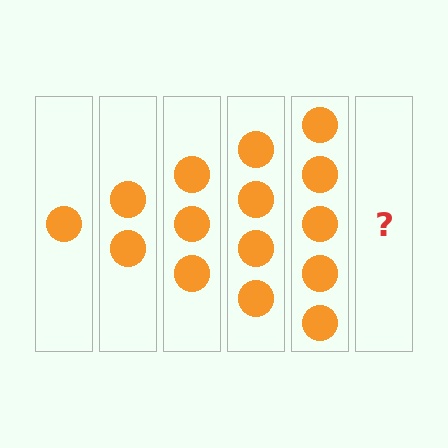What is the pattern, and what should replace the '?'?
The pattern is that each step adds one more circle. The '?' should be 6 circles.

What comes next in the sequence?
The next element should be 6 circles.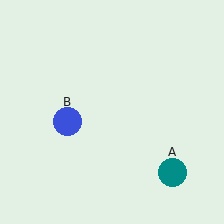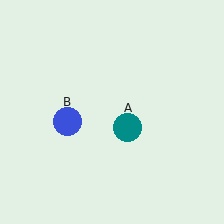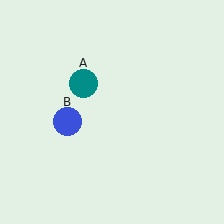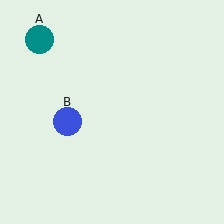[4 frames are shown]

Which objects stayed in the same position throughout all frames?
Blue circle (object B) remained stationary.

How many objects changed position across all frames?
1 object changed position: teal circle (object A).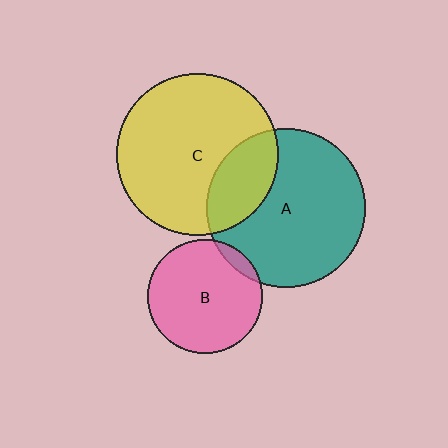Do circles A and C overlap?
Yes.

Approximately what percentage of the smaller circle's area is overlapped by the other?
Approximately 25%.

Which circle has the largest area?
Circle C (yellow).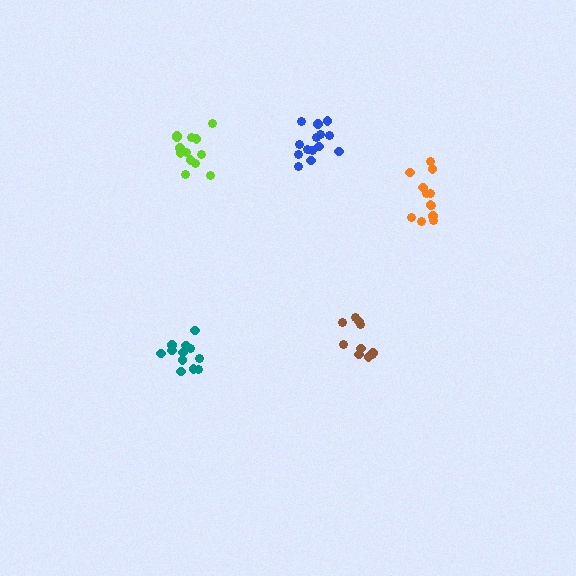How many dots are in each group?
Group 1: 10 dots, Group 2: 12 dots, Group 3: 12 dots, Group 4: 13 dots, Group 5: 14 dots (61 total).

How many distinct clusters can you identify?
There are 5 distinct clusters.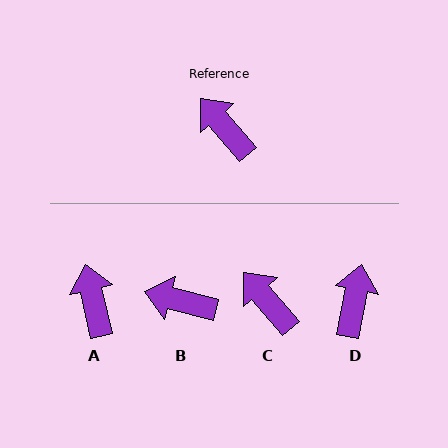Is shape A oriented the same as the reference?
No, it is off by about 27 degrees.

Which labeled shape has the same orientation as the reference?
C.